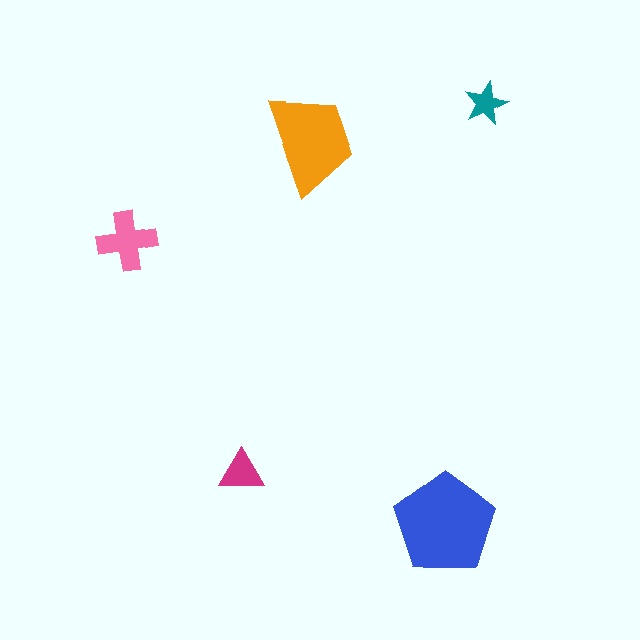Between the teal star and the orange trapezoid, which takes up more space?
The orange trapezoid.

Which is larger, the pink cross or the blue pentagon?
The blue pentagon.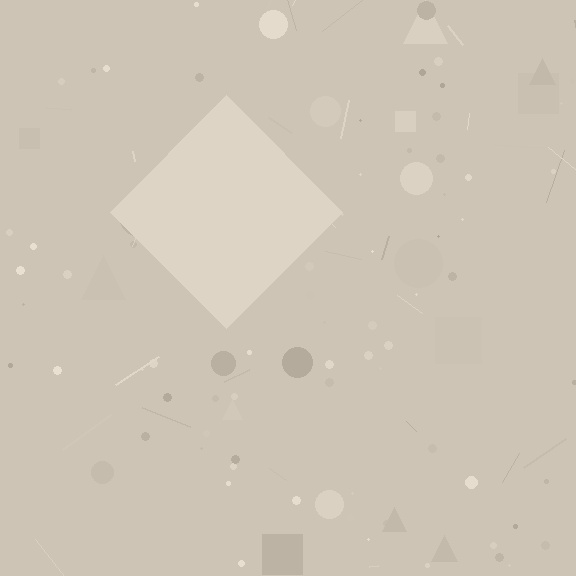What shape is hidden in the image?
A diamond is hidden in the image.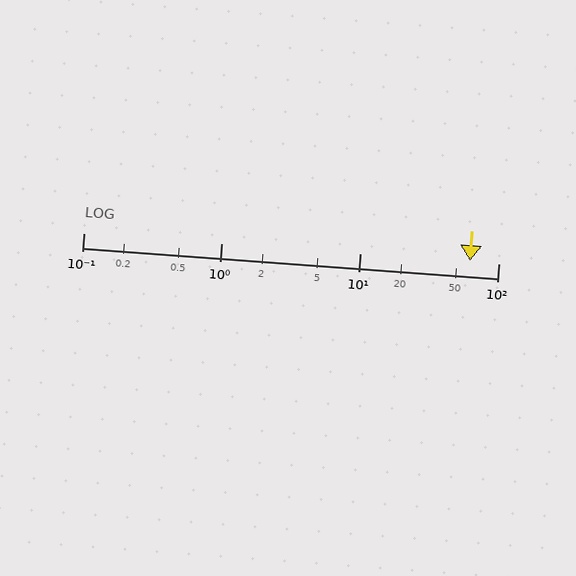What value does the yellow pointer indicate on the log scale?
The pointer indicates approximately 62.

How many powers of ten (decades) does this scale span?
The scale spans 3 decades, from 0.1 to 100.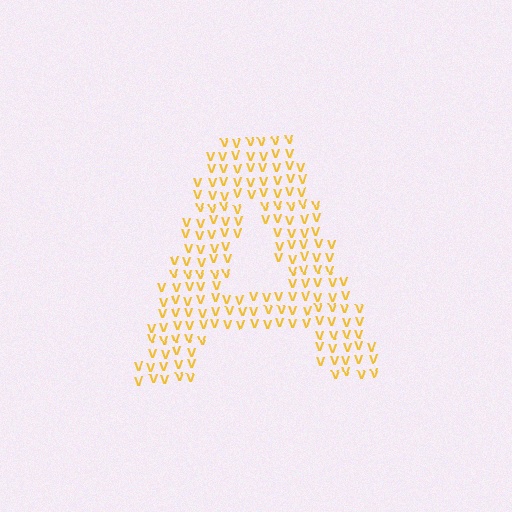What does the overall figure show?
The overall figure shows the letter A.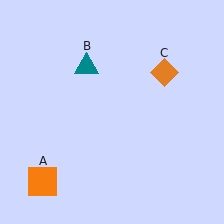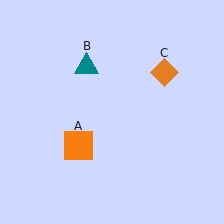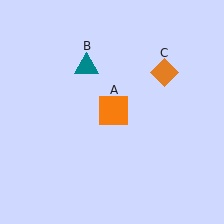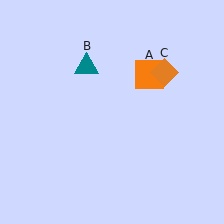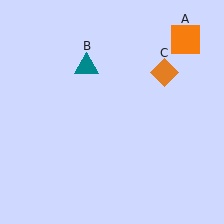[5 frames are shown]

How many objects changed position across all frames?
1 object changed position: orange square (object A).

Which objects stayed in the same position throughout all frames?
Teal triangle (object B) and orange diamond (object C) remained stationary.